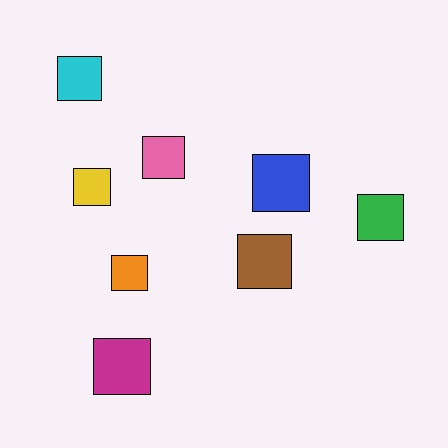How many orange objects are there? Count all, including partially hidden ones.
There is 1 orange object.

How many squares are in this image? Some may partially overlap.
There are 8 squares.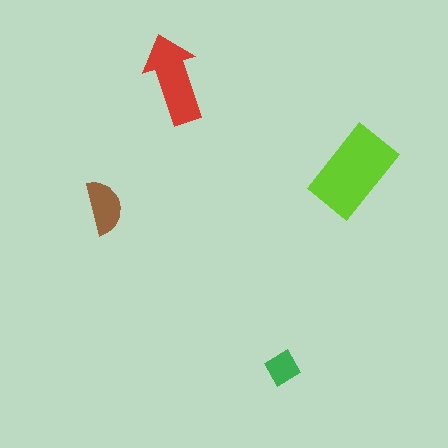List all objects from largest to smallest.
The lime rectangle, the red arrow, the brown semicircle, the green diamond.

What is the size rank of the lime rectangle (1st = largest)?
1st.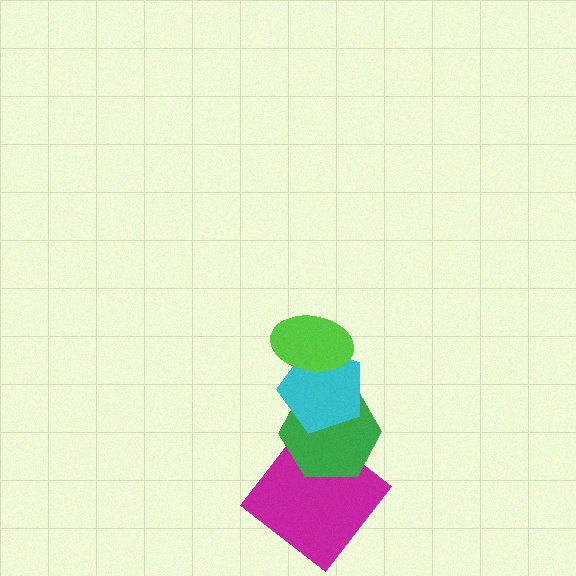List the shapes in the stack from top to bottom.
From top to bottom: the lime ellipse, the cyan pentagon, the green hexagon, the magenta diamond.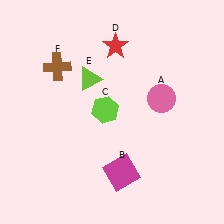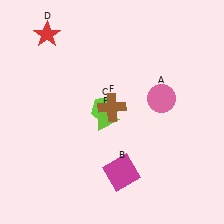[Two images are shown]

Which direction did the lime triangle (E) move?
The lime triangle (E) moved down.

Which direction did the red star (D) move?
The red star (D) moved left.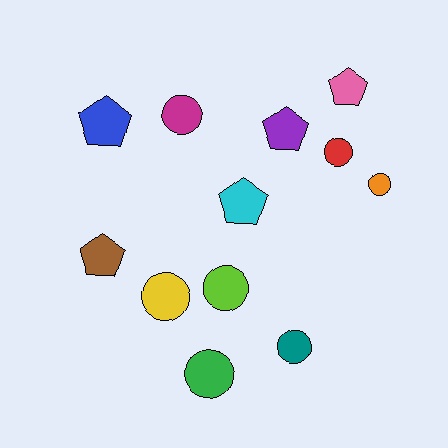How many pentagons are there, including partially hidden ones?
There are 5 pentagons.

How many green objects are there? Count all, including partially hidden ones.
There is 1 green object.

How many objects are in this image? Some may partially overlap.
There are 12 objects.